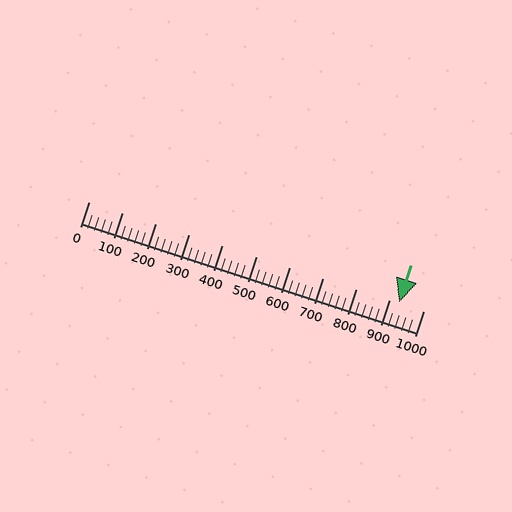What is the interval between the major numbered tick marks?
The major tick marks are spaced 100 units apart.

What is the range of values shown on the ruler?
The ruler shows values from 0 to 1000.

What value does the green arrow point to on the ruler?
The green arrow points to approximately 928.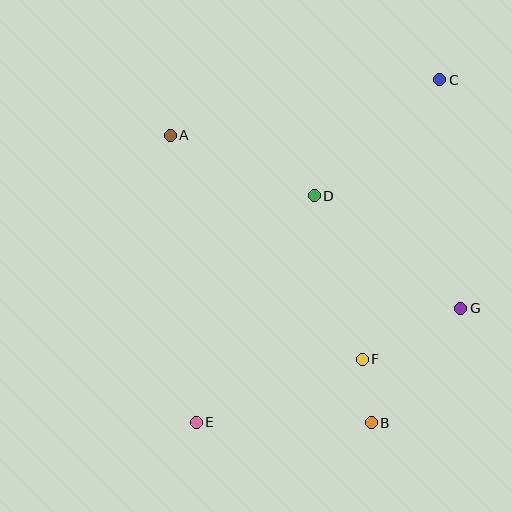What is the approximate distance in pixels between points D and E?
The distance between D and E is approximately 255 pixels.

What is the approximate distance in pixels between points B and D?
The distance between B and D is approximately 234 pixels.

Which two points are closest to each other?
Points B and F are closest to each other.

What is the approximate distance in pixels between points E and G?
The distance between E and G is approximately 288 pixels.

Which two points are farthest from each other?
Points C and E are farthest from each other.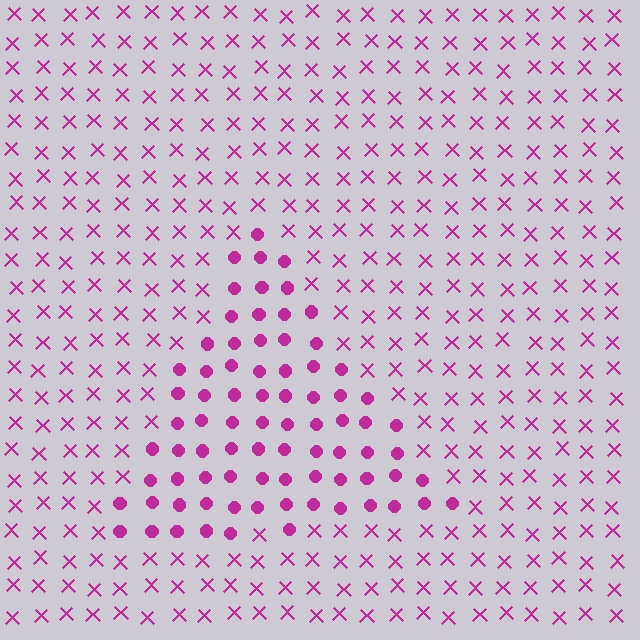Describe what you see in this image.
The image is filled with small magenta elements arranged in a uniform grid. A triangle-shaped region contains circles, while the surrounding area contains X marks. The boundary is defined purely by the change in element shape.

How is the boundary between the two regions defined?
The boundary is defined by a change in element shape: circles inside vs. X marks outside. All elements share the same color and spacing.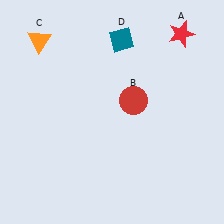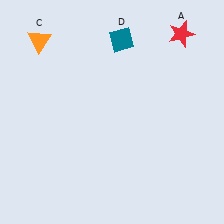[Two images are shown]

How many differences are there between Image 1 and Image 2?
There is 1 difference between the two images.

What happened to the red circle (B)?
The red circle (B) was removed in Image 2. It was in the top-right area of Image 1.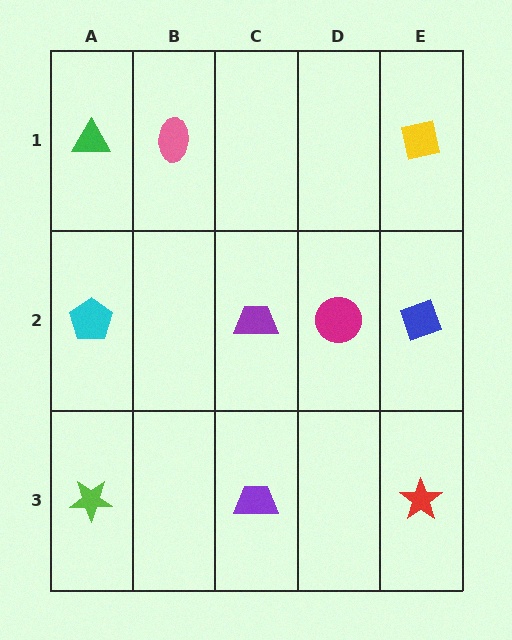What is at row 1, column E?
A yellow square.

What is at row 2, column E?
A blue diamond.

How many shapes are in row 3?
3 shapes.